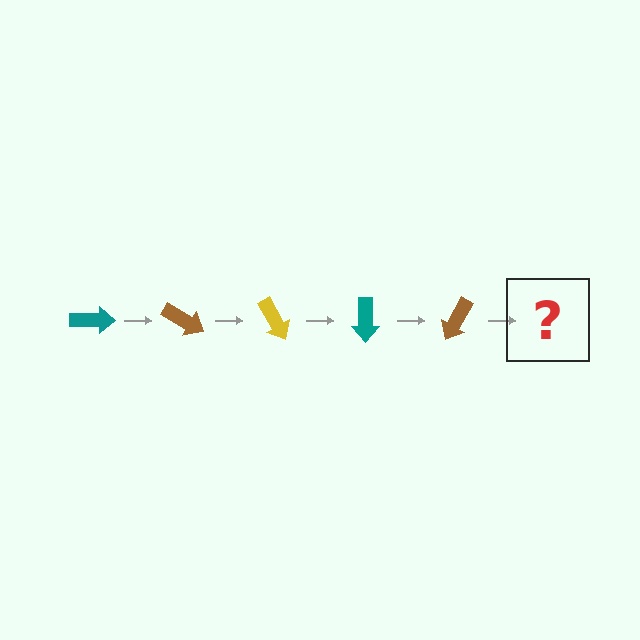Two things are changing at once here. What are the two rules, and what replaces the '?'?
The two rules are that it rotates 30 degrees each step and the color cycles through teal, brown, and yellow. The '?' should be a yellow arrow, rotated 150 degrees from the start.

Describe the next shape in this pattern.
It should be a yellow arrow, rotated 150 degrees from the start.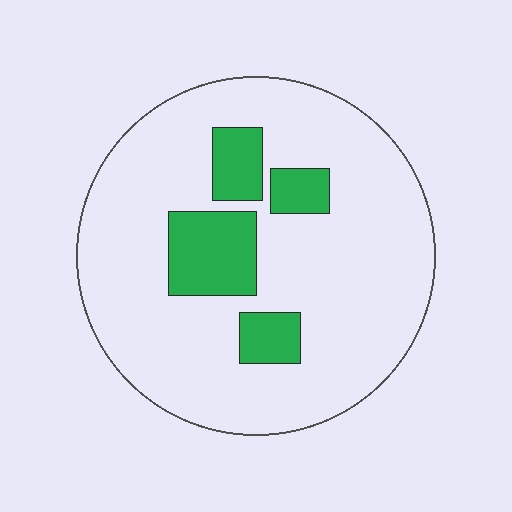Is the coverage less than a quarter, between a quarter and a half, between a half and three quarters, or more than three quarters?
Less than a quarter.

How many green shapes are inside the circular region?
4.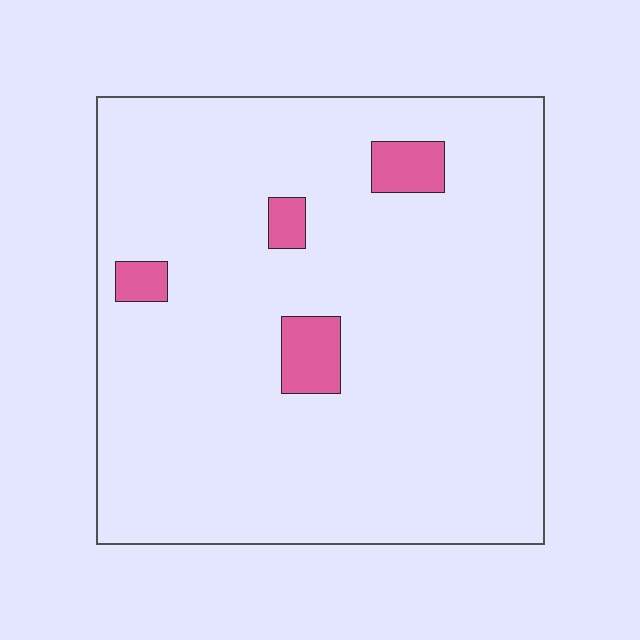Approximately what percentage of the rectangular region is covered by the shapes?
Approximately 5%.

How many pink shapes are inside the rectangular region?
4.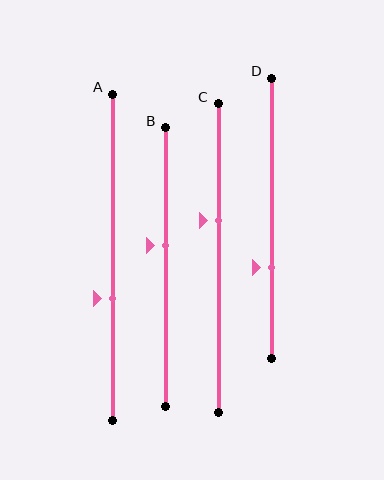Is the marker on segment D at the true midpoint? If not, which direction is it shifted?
No, the marker on segment D is shifted downward by about 18% of the segment length.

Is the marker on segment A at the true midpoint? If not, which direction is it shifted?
No, the marker on segment A is shifted downward by about 13% of the segment length.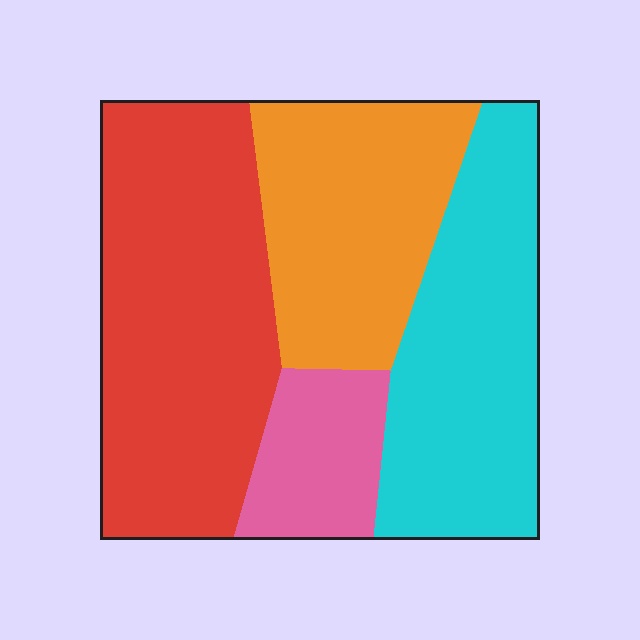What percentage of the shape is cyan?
Cyan covers 28% of the shape.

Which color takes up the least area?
Pink, at roughly 10%.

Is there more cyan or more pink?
Cyan.